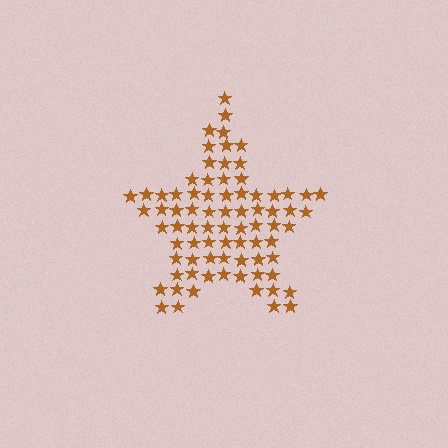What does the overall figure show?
The overall figure shows a star.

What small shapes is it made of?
It is made of small stars.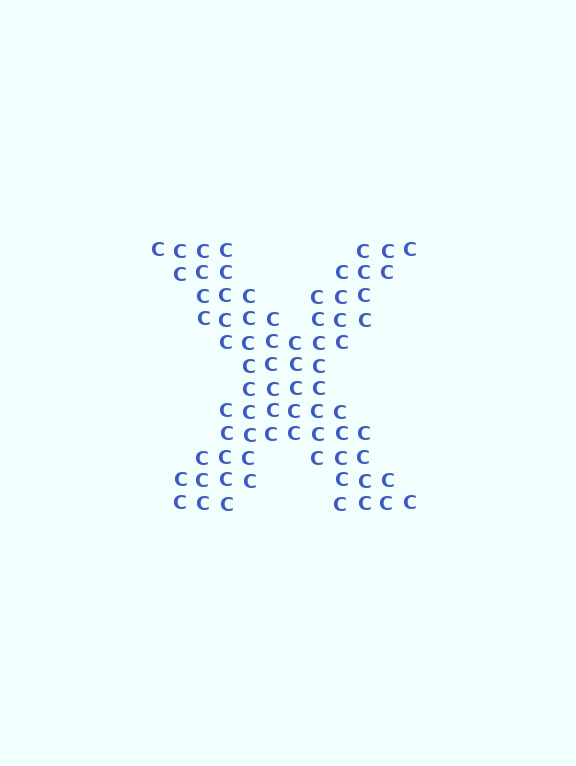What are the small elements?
The small elements are letter C's.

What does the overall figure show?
The overall figure shows the letter X.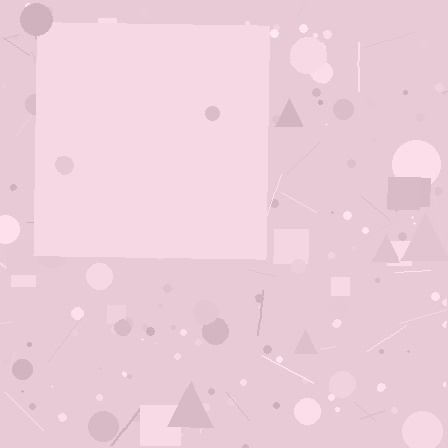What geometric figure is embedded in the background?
A square is embedded in the background.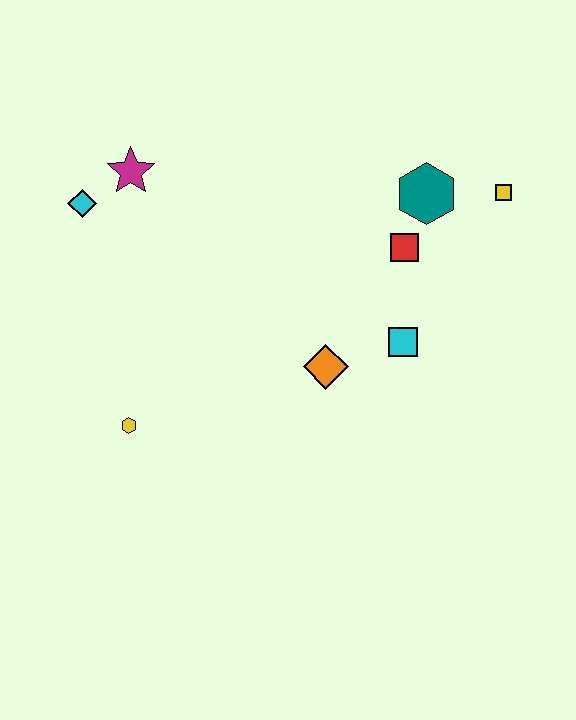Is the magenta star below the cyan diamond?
No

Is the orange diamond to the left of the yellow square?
Yes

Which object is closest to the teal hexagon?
The red square is closest to the teal hexagon.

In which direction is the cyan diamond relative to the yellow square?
The cyan diamond is to the left of the yellow square.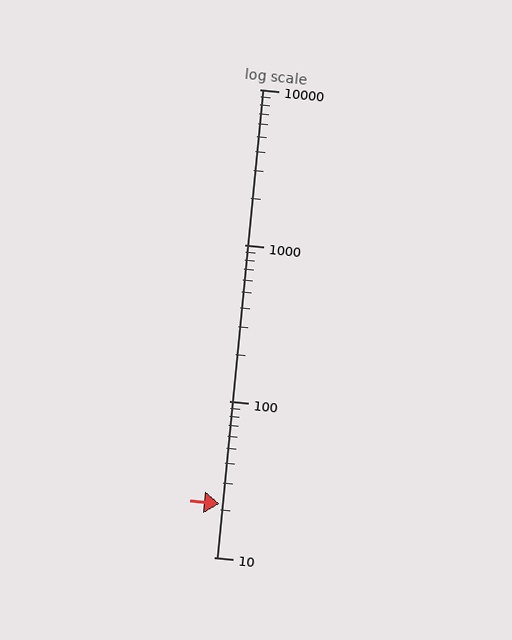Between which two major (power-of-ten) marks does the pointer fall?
The pointer is between 10 and 100.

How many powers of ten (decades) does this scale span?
The scale spans 3 decades, from 10 to 10000.